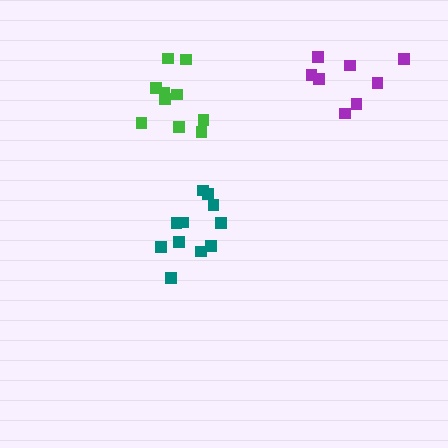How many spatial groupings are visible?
There are 3 spatial groupings.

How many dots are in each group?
Group 1: 8 dots, Group 2: 10 dots, Group 3: 11 dots (29 total).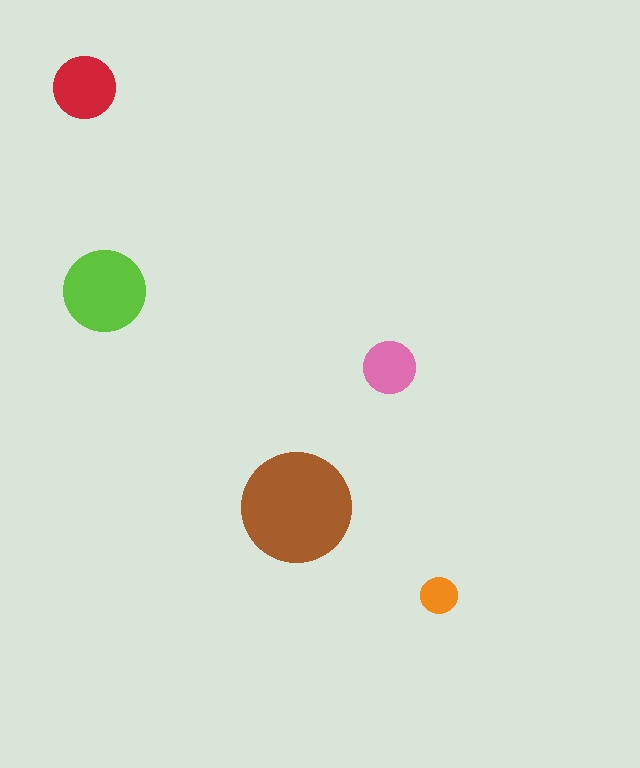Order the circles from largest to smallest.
the brown one, the lime one, the red one, the pink one, the orange one.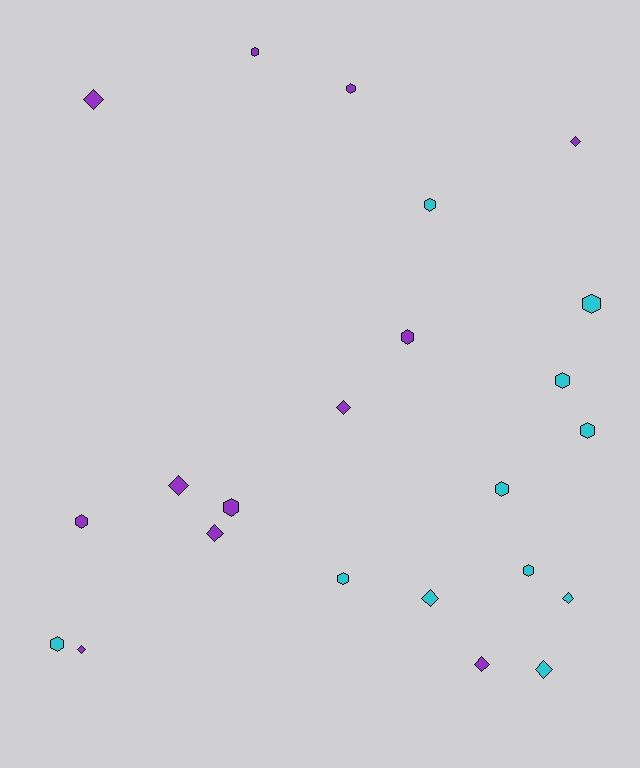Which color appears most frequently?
Purple, with 12 objects.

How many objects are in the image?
There are 23 objects.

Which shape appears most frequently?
Hexagon, with 13 objects.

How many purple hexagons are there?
There are 5 purple hexagons.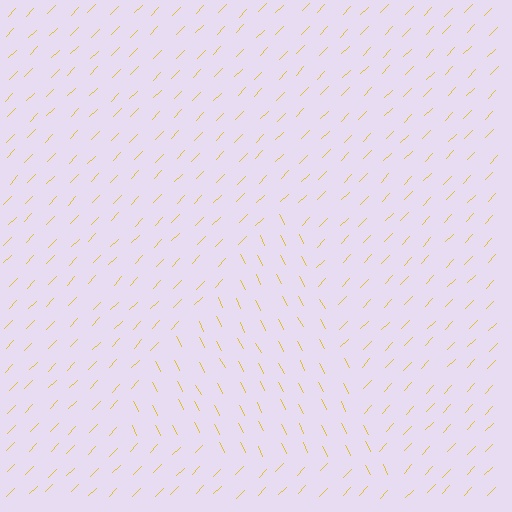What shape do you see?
I see a triangle.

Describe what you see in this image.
The image is filled with small yellow line segments. A triangle region in the image has lines oriented differently from the surrounding lines, creating a visible texture boundary.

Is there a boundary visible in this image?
Yes, there is a texture boundary formed by a change in line orientation.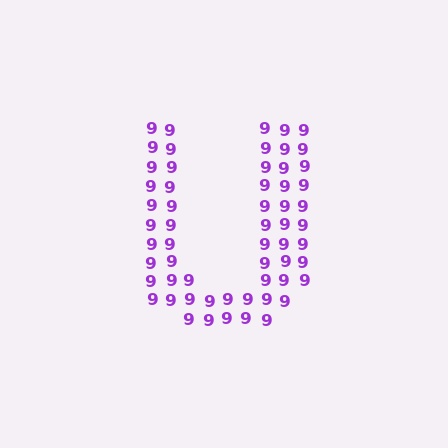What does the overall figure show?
The overall figure shows the letter U.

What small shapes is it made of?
It is made of small digit 9's.